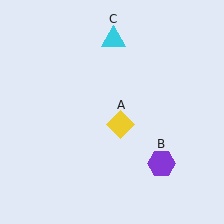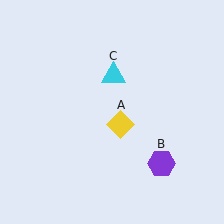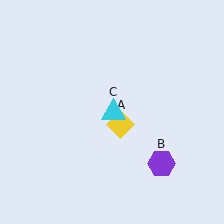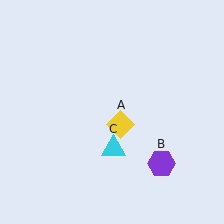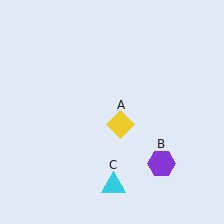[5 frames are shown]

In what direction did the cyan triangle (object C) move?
The cyan triangle (object C) moved down.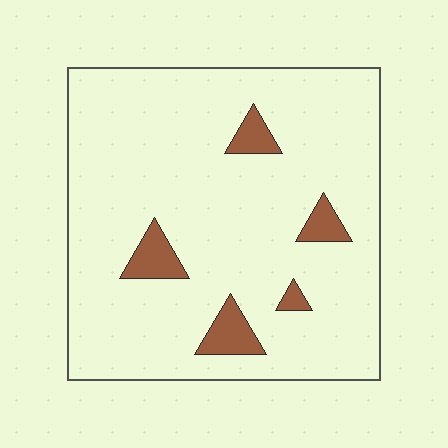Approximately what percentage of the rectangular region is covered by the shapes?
Approximately 10%.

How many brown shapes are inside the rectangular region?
5.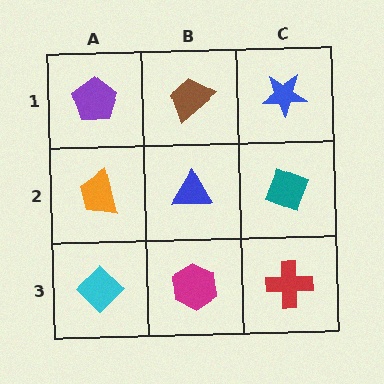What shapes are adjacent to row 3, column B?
A blue triangle (row 2, column B), a cyan diamond (row 3, column A), a red cross (row 3, column C).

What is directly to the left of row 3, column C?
A magenta hexagon.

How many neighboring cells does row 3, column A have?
2.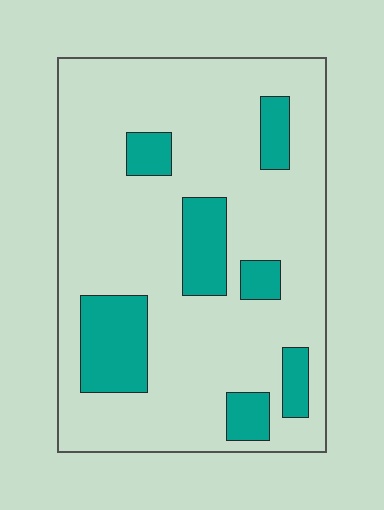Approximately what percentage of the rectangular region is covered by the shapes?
Approximately 20%.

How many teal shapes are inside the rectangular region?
7.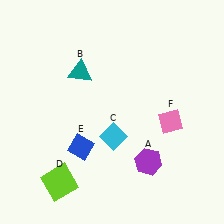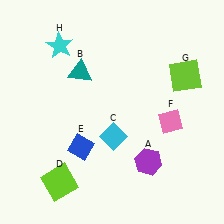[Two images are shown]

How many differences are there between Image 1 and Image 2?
There are 2 differences between the two images.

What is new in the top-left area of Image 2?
A cyan star (H) was added in the top-left area of Image 2.